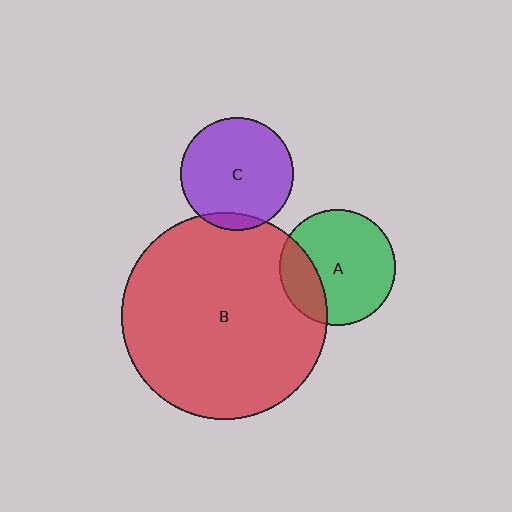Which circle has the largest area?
Circle B (red).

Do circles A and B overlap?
Yes.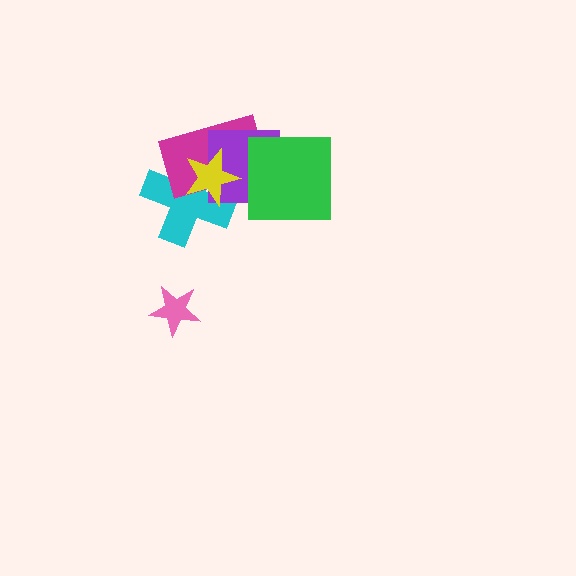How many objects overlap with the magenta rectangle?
4 objects overlap with the magenta rectangle.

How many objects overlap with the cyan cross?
3 objects overlap with the cyan cross.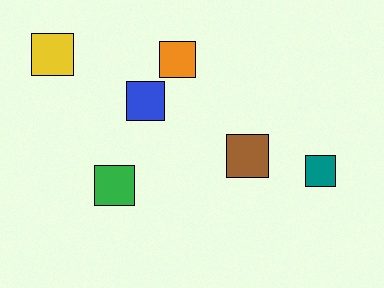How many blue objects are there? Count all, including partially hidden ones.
There is 1 blue object.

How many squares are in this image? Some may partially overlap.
There are 6 squares.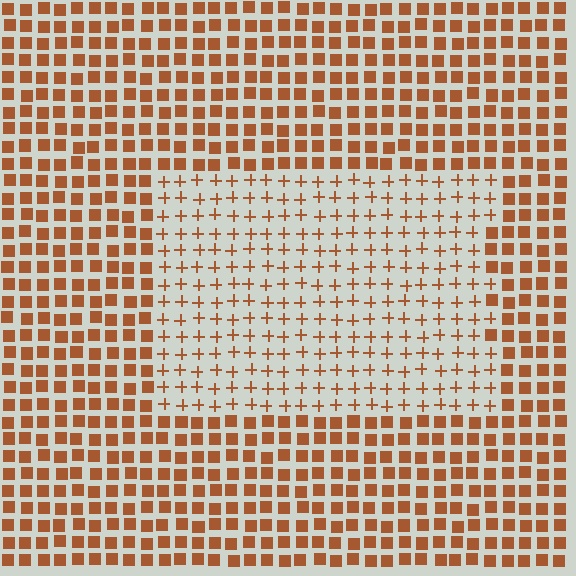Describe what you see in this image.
The image is filled with small brown elements arranged in a uniform grid. A rectangle-shaped region contains plus signs, while the surrounding area contains squares. The boundary is defined purely by the change in element shape.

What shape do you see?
I see a rectangle.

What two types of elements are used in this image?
The image uses plus signs inside the rectangle region and squares outside it.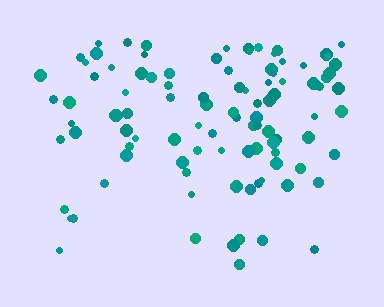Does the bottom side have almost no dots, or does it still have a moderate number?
Still a moderate number, just noticeably fewer than the top.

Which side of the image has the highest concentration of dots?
The top.